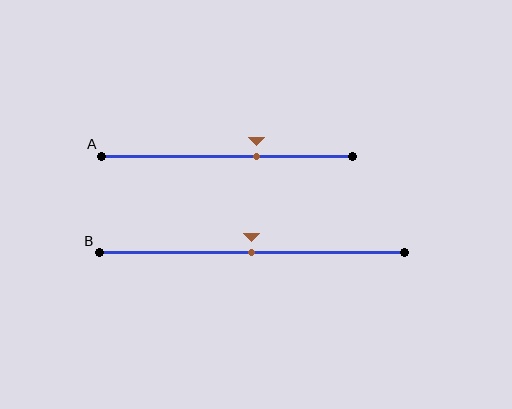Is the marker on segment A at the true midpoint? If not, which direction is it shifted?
No, the marker on segment A is shifted to the right by about 12% of the segment length.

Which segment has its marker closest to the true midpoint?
Segment B has its marker closest to the true midpoint.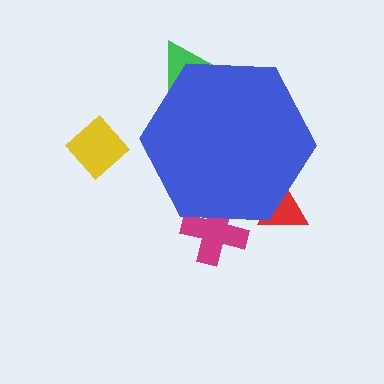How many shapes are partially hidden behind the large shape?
3 shapes are partially hidden.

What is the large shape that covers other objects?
A blue hexagon.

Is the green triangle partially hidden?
Yes, the green triangle is partially hidden behind the blue hexagon.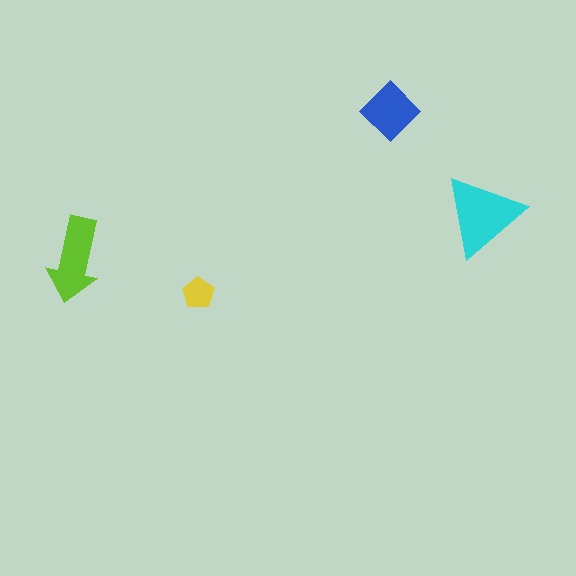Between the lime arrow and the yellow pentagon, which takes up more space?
The lime arrow.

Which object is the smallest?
The yellow pentagon.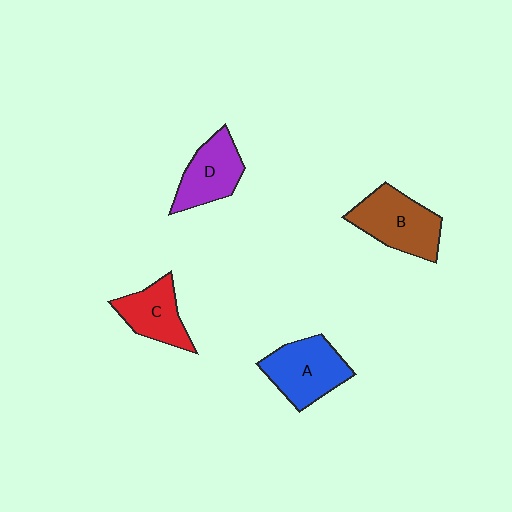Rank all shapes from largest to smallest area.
From largest to smallest: B (brown), A (blue), D (purple), C (red).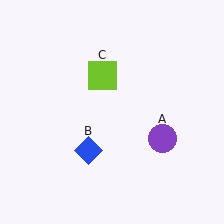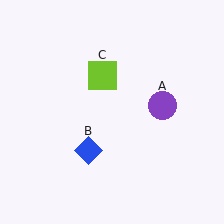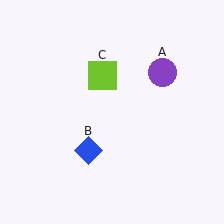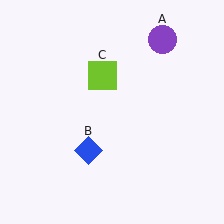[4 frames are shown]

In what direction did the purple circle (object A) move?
The purple circle (object A) moved up.